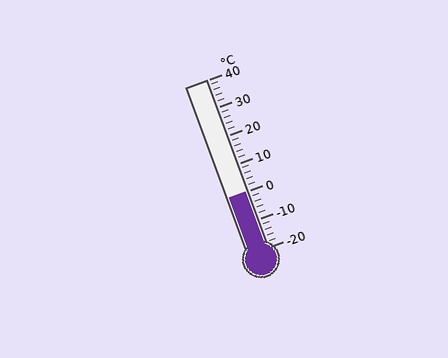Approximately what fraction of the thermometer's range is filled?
The thermometer is filled to approximately 35% of its range.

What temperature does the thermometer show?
The thermometer shows approximately 0°C.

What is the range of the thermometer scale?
The thermometer scale ranges from -20°C to 40°C.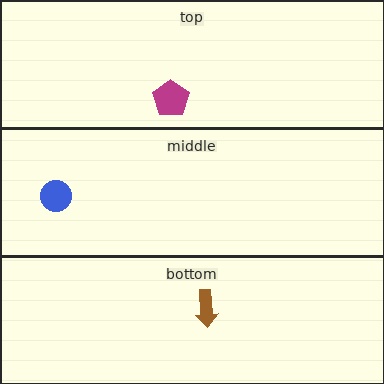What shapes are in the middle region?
The blue circle.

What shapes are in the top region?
The magenta pentagon.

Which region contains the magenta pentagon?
The top region.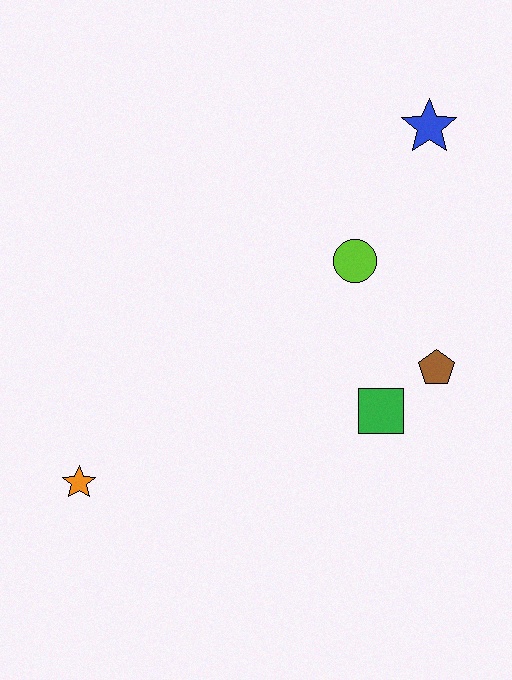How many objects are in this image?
There are 5 objects.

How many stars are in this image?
There are 2 stars.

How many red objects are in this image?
There are no red objects.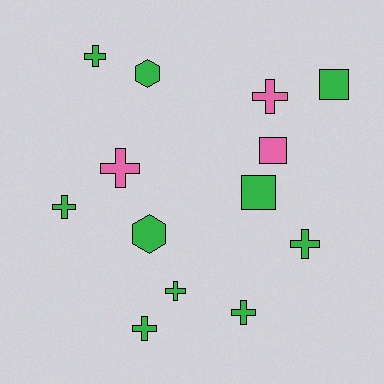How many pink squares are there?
There is 1 pink square.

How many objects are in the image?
There are 13 objects.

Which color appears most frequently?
Green, with 10 objects.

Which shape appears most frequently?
Cross, with 8 objects.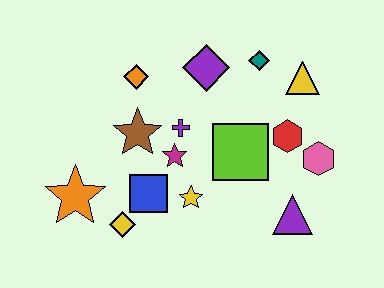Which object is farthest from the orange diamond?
The purple triangle is farthest from the orange diamond.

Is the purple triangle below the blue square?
Yes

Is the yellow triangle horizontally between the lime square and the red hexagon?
No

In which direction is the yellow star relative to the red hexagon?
The yellow star is to the left of the red hexagon.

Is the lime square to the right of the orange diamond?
Yes